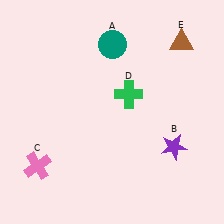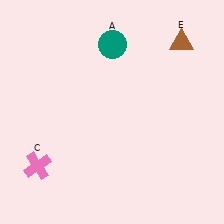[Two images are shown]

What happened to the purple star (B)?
The purple star (B) was removed in Image 2. It was in the bottom-right area of Image 1.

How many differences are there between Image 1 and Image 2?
There are 2 differences between the two images.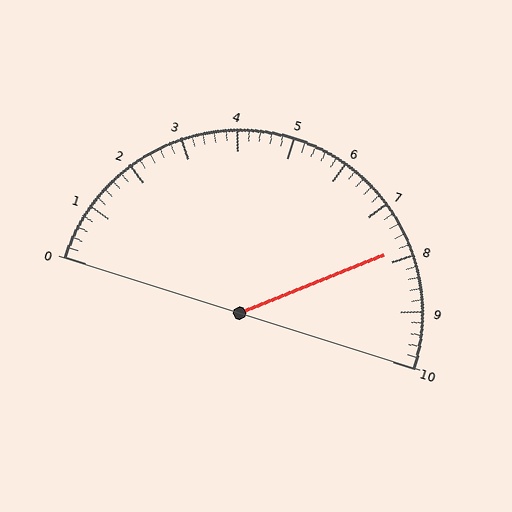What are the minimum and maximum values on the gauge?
The gauge ranges from 0 to 10.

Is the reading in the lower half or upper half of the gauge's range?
The reading is in the upper half of the range (0 to 10).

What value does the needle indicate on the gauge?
The needle indicates approximately 7.8.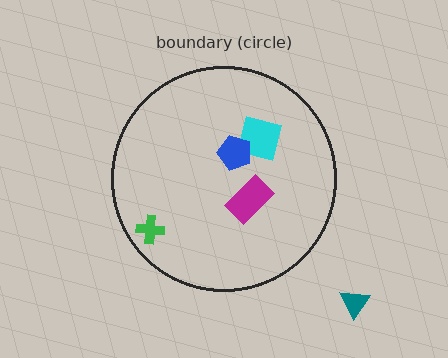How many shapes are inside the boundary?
4 inside, 1 outside.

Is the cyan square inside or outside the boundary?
Inside.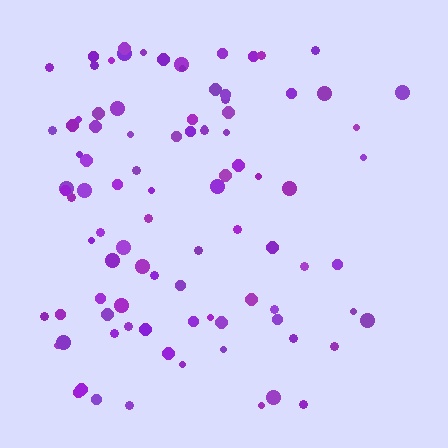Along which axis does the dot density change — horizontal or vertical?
Horizontal.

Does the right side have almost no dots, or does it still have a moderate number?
Still a moderate number, just noticeably fewer than the left.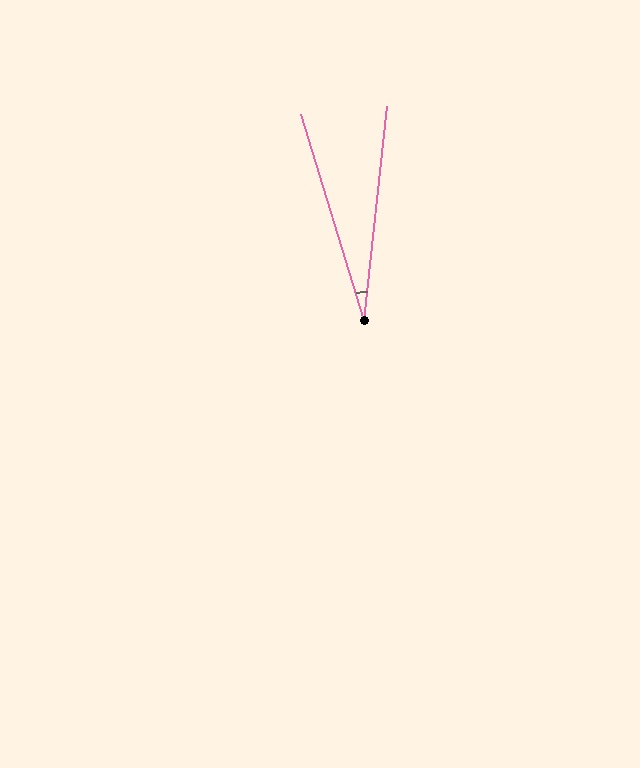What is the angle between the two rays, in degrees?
Approximately 23 degrees.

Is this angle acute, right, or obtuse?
It is acute.